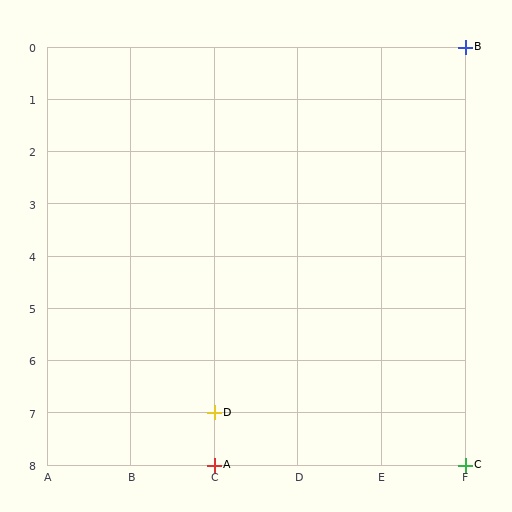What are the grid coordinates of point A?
Point A is at grid coordinates (C, 8).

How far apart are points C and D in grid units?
Points C and D are 3 columns and 1 row apart (about 3.2 grid units diagonally).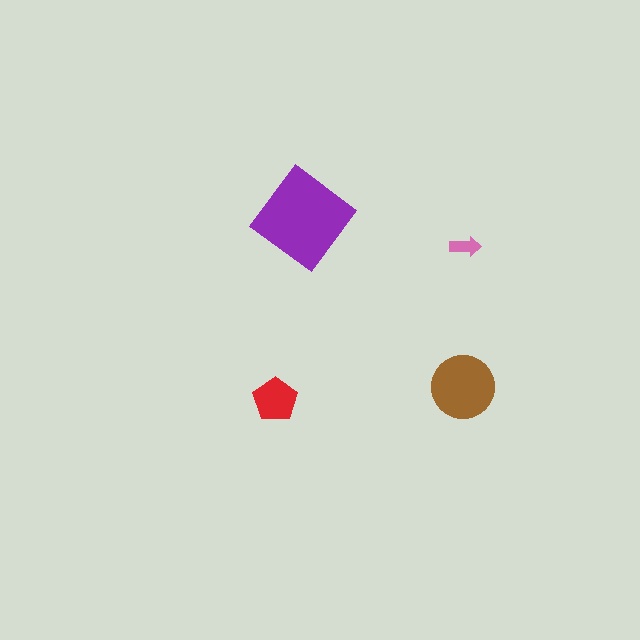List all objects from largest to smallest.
The purple diamond, the brown circle, the red pentagon, the pink arrow.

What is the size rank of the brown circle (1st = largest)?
2nd.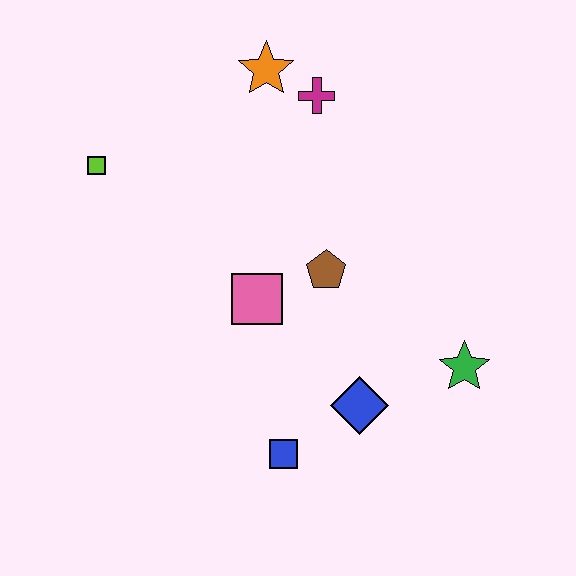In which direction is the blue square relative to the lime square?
The blue square is below the lime square.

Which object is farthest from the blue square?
The orange star is farthest from the blue square.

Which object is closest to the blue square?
The blue diamond is closest to the blue square.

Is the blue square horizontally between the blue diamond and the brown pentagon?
No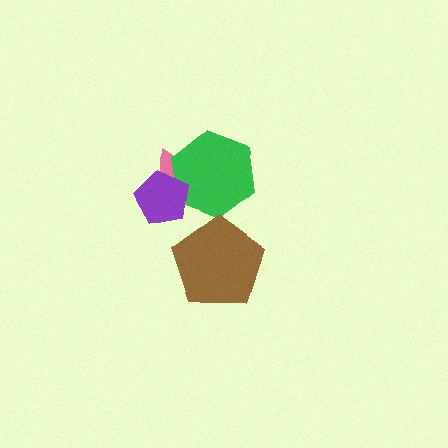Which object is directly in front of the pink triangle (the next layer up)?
The green hexagon is directly in front of the pink triangle.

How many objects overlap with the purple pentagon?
2 objects overlap with the purple pentagon.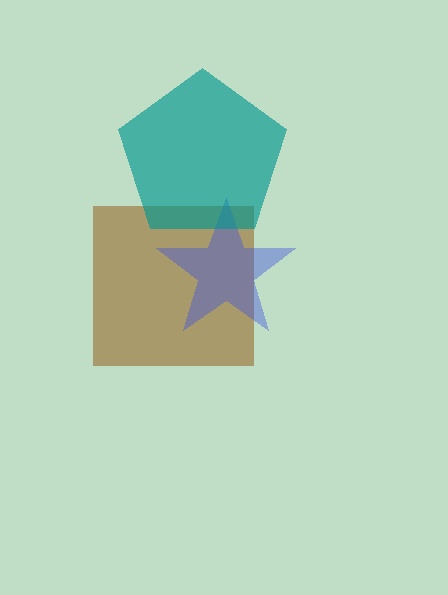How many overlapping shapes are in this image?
There are 3 overlapping shapes in the image.